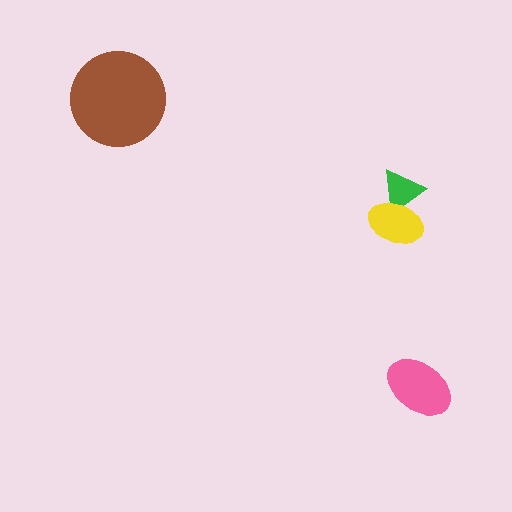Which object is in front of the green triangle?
The yellow ellipse is in front of the green triangle.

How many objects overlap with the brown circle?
0 objects overlap with the brown circle.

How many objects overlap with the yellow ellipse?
1 object overlaps with the yellow ellipse.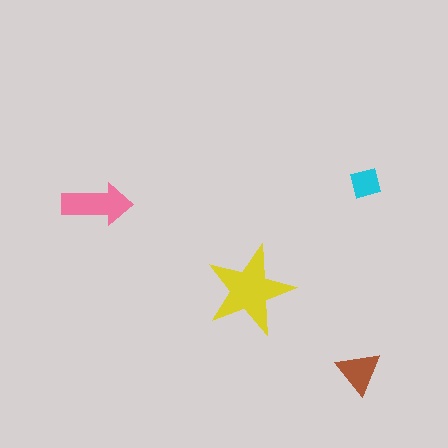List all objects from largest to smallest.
The yellow star, the pink arrow, the brown triangle, the cyan square.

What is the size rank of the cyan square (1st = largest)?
4th.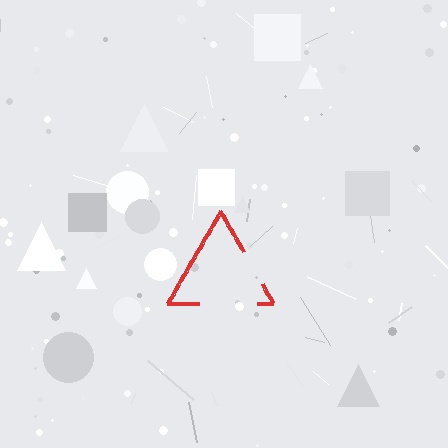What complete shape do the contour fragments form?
The contour fragments form a triangle.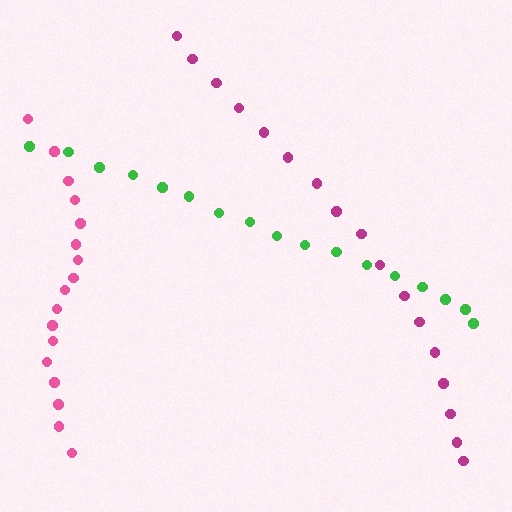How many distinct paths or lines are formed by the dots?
There are 3 distinct paths.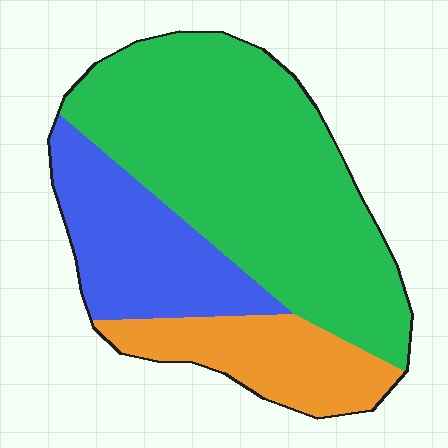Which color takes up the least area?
Orange, at roughly 20%.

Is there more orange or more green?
Green.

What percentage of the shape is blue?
Blue covers about 25% of the shape.